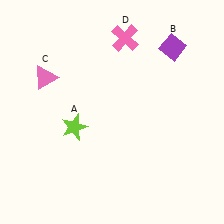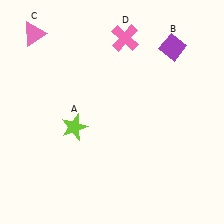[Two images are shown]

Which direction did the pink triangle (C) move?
The pink triangle (C) moved up.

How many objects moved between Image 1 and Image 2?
1 object moved between the two images.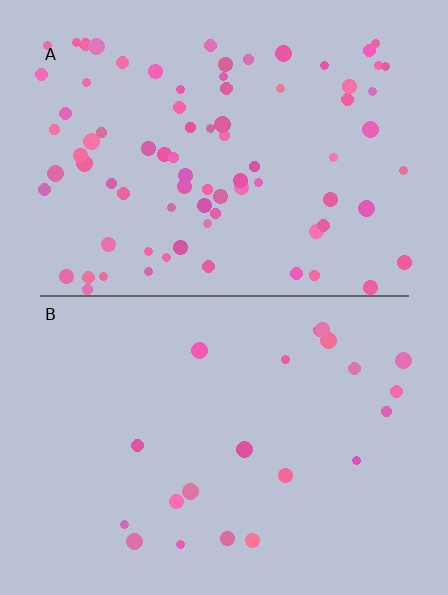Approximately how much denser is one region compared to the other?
Approximately 3.8× — region A over region B.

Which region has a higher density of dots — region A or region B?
A (the top).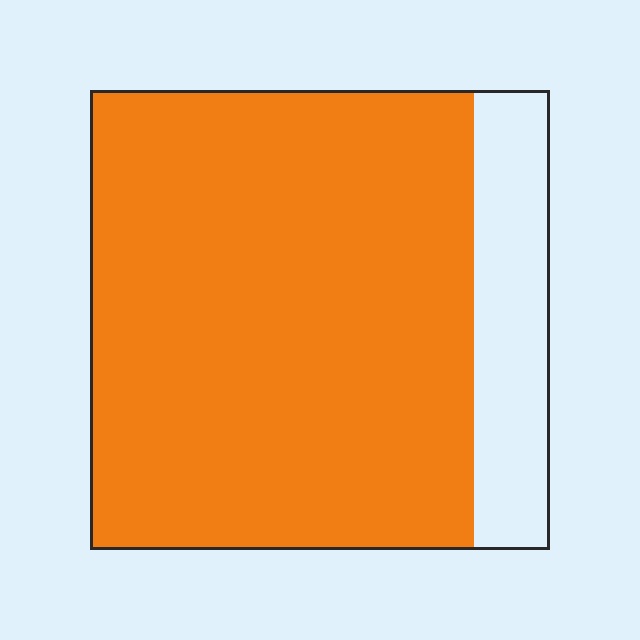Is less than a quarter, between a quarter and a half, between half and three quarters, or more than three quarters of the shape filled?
More than three quarters.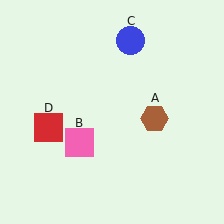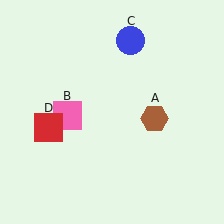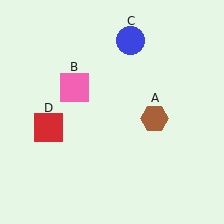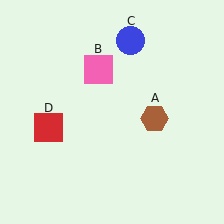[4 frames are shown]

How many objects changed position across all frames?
1 object changed position: pink square (object B).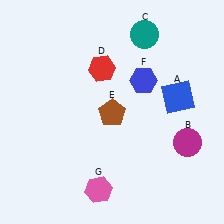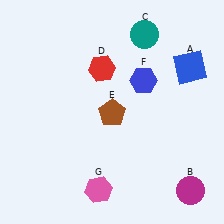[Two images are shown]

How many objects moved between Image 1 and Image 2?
2 objects moved between the two images.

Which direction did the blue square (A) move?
The blue square (A) moved up.